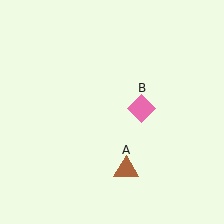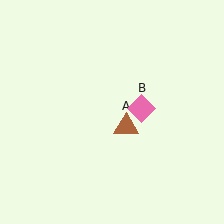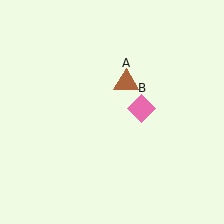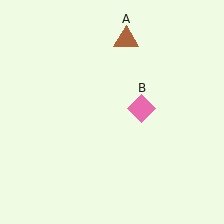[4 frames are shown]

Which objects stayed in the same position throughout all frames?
Pink diamond (object B) remained stationary.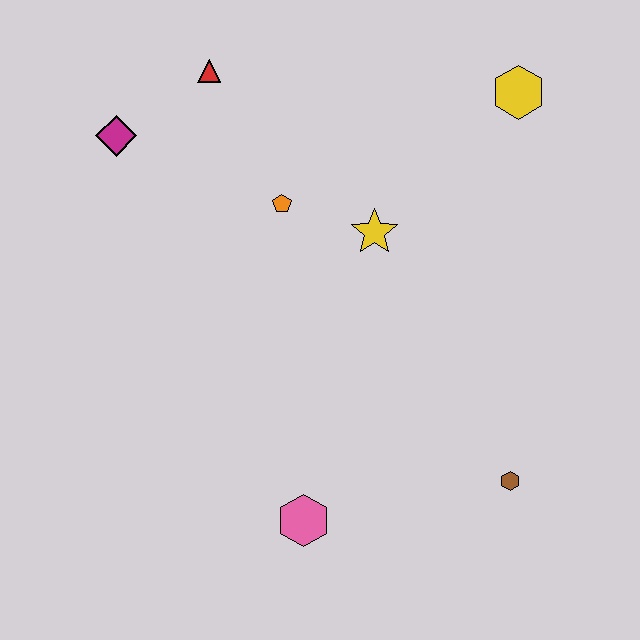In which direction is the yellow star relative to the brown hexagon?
The yellow star is above the brown hexagon.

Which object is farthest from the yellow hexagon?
The pink hexagon is farthest from the yellow hexagon.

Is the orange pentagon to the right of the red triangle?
Yes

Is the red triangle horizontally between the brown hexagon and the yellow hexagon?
No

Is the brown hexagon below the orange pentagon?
Yes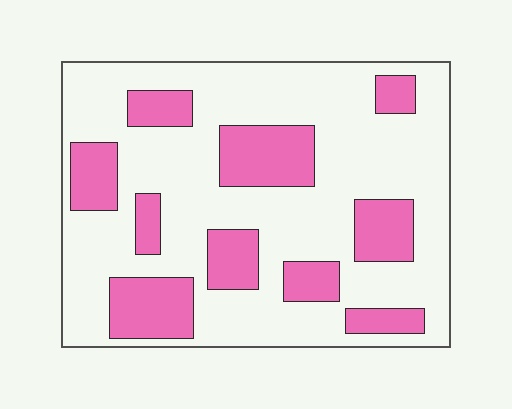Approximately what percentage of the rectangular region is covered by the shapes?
Approximately 30%.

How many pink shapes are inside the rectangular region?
10.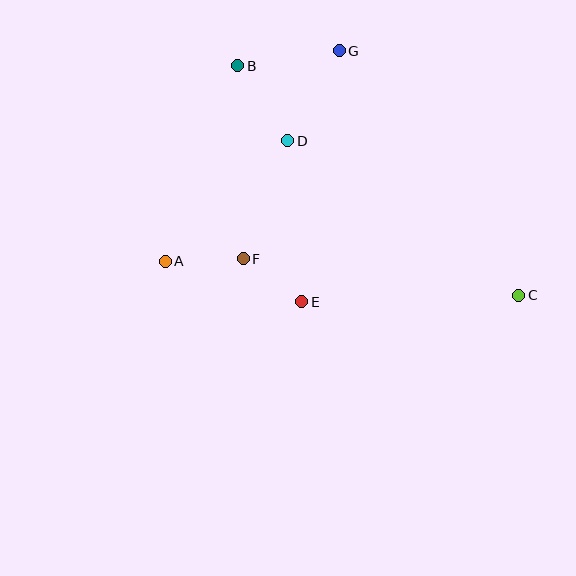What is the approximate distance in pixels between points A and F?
The distance between A and F is approximately 78 pixels.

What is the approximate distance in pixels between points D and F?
The distance between D and F is approximately 126 pixels.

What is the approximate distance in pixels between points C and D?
The distance between C and D is approximately 278 pixels.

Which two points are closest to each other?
Points E and F are closest to each other.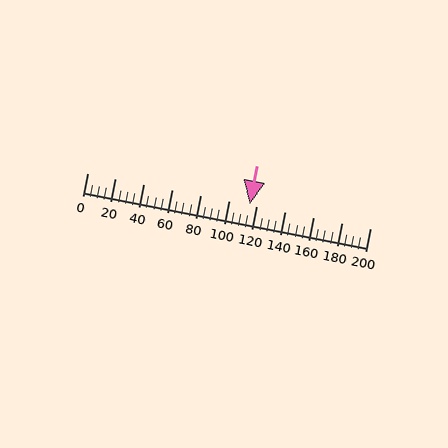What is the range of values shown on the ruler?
The ruler shows values from 0 to 200.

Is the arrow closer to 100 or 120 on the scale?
The arrow is closer to 120.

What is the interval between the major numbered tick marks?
The major tick marks are spaced 20 units apart.